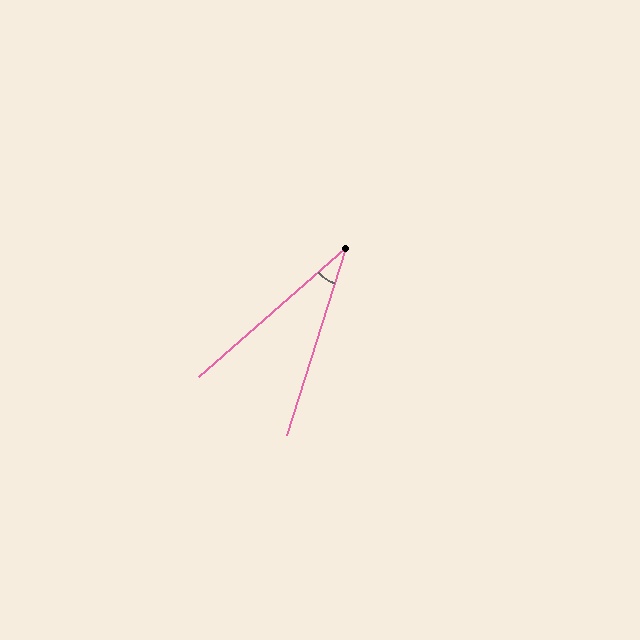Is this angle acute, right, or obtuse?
It is acute.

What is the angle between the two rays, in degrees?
Approximately 31 degrees.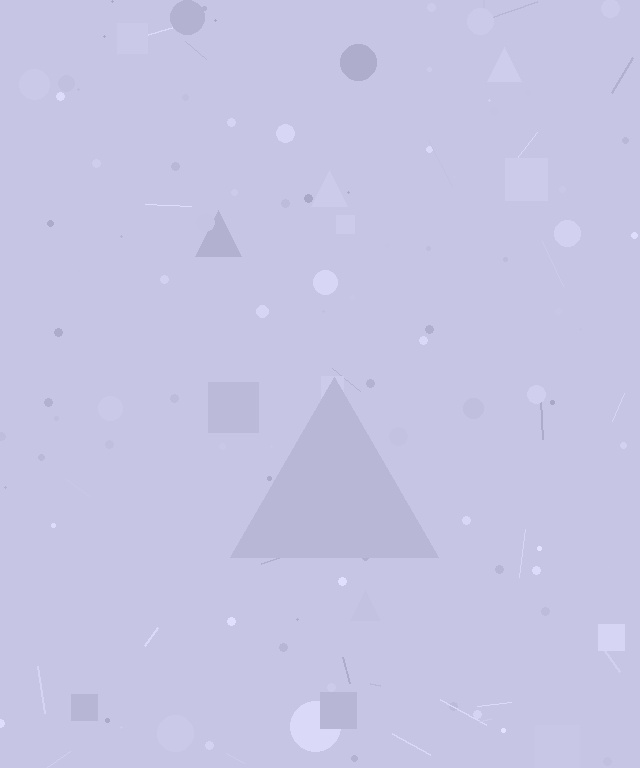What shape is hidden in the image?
A triangle is hidden in the image.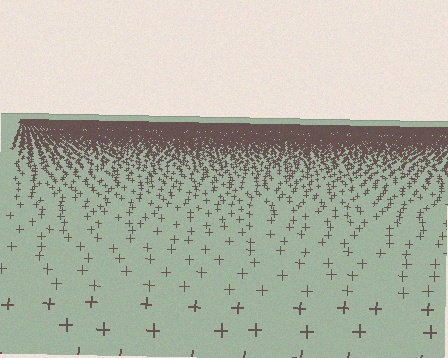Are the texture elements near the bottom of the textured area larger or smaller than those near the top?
Larger. Near the bottom, elements are closer to the viewer and appear at a bigger on-screen size.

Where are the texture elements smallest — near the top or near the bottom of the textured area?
Near the top.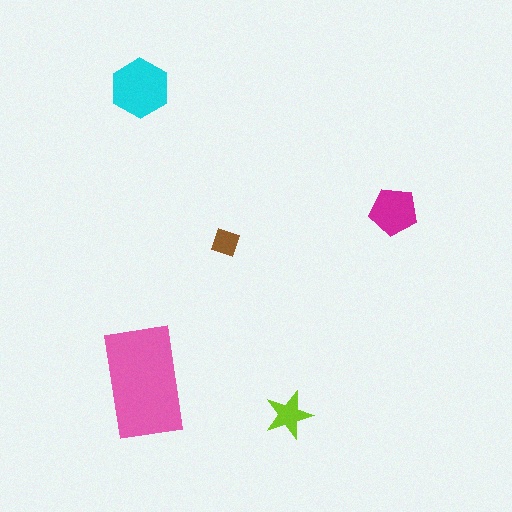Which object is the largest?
The pink rectangle.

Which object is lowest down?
The lime star is bottommost.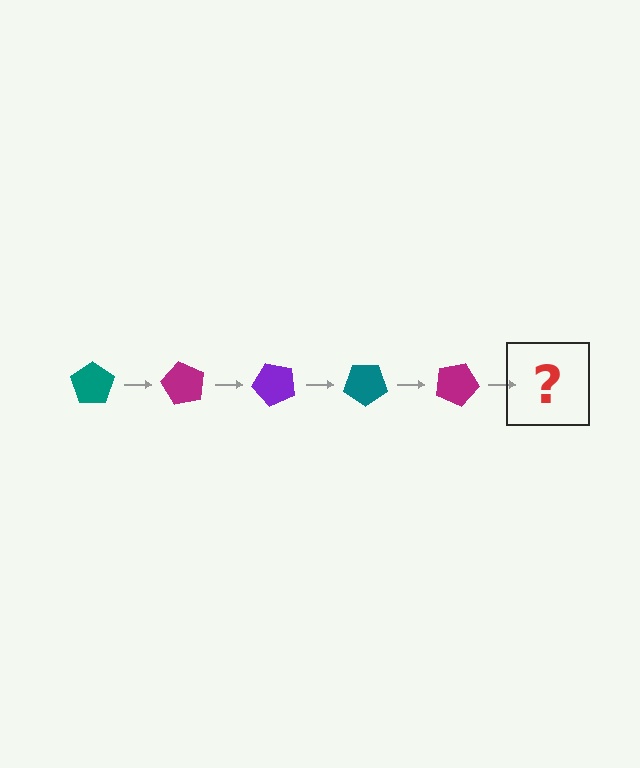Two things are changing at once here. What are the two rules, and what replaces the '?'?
The two rules are that it rotates 60 degrees each step and the color cycles through teal, magenta, and purple. The '?' should be a purple pentagon, rotated 300 degrees from the start.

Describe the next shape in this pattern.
It should be a purple pentagon, rotated 300 degrees from the start.